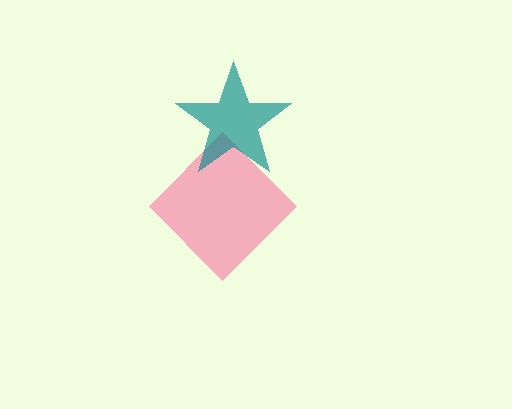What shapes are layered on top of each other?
The layered shapes are: a pink diamond, a teal star.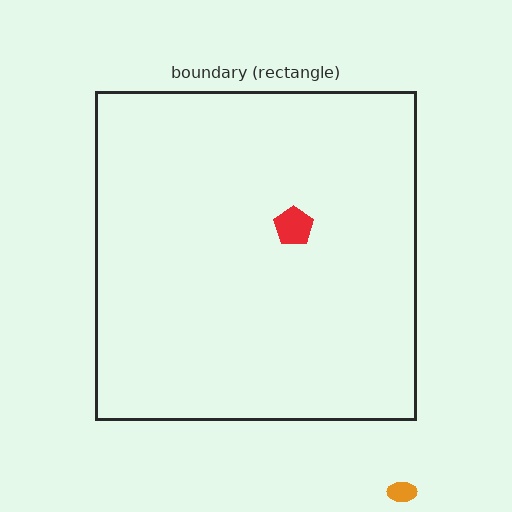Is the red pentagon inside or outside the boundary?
Inside.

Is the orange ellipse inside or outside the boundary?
Outside.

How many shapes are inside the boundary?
1 inside, 1 outside.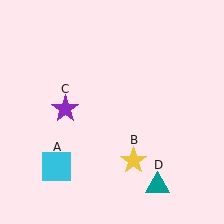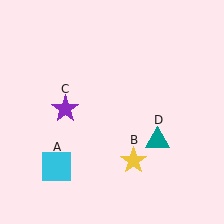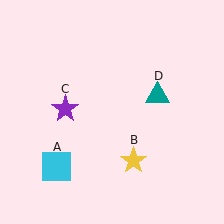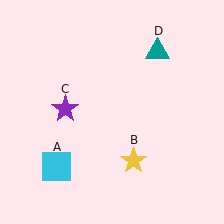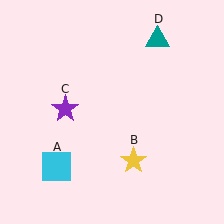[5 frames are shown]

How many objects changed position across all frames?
1 object changed position: teal triangle (object D).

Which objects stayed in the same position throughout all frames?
Cyan square (object A) and yellow star (object B) and purple star (object C) remained stationary.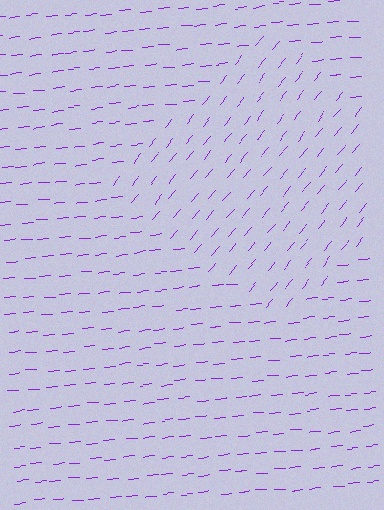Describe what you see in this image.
The image is filled with small purple line segments. A diamond region in the image has lines oriented differently from the surrounding lines, creating a visible texture boundary.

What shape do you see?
I see a diamond.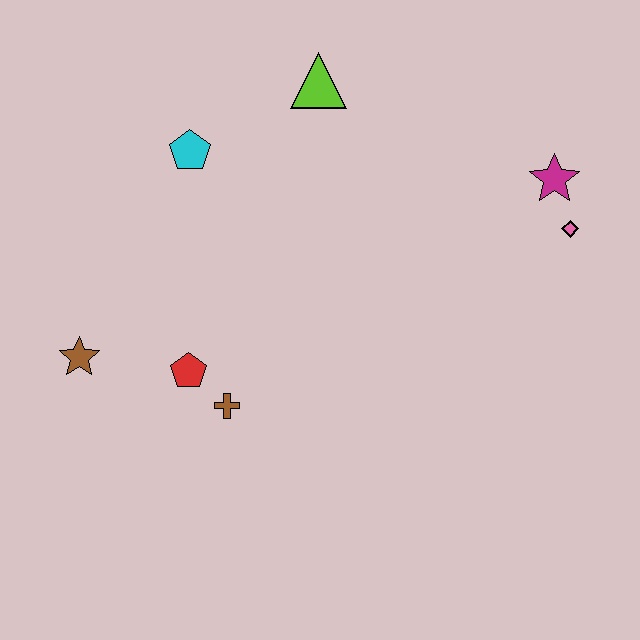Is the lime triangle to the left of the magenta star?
Yes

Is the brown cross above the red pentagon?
No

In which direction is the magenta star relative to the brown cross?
The magenta star is to the right of the brown cross.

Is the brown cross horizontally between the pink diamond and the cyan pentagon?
Yes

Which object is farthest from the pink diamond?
The brown star is farthest from the pink diamond.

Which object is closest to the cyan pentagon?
The lime triangle is closest to the cyan pentagon.